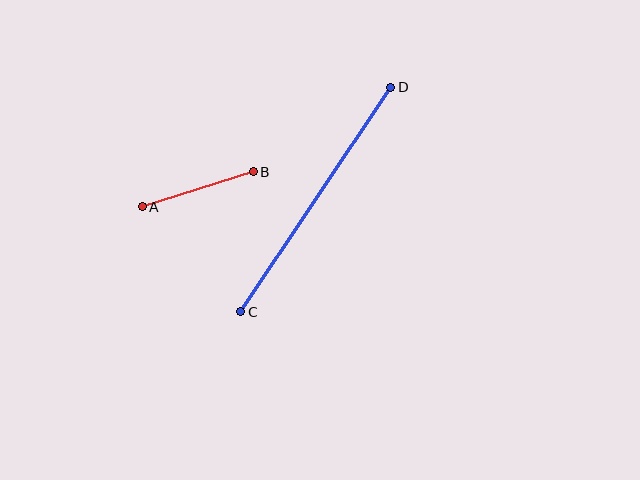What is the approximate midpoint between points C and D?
The midpoint is at approximately (316, 199) pixels.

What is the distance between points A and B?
The distance is approximately 116 pixels.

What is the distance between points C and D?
The distance is approximately 270 pixels.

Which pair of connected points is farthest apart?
Points C and D are farthest apart.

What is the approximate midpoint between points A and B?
The midpoint is at approximately (198, 189) pixels.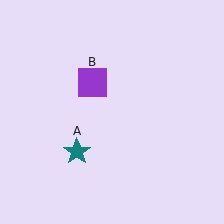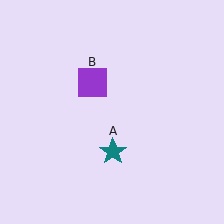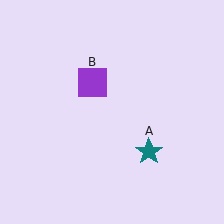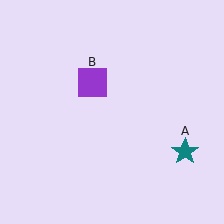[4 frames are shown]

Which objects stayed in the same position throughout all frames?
Purple square (object B) remained stationary.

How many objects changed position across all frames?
1 object changed position: teal star (object A).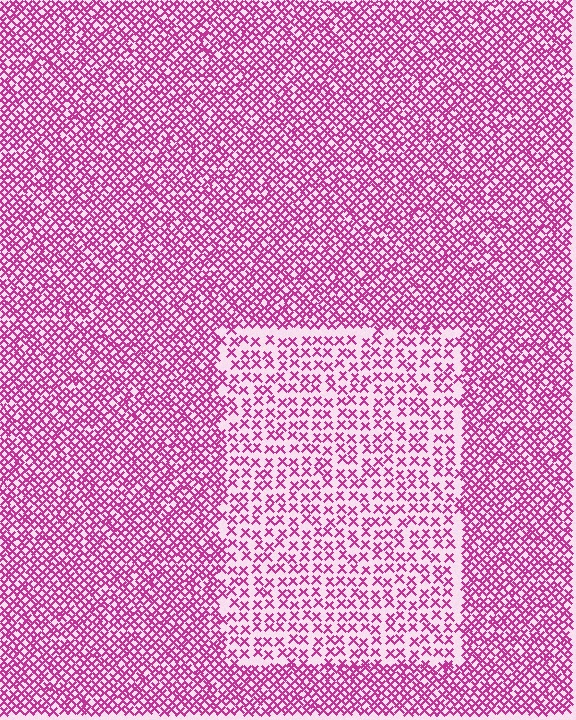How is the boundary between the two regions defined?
The boundary is defined by a change in element density (approximately 2.0x ratio). All elements are the same color, size, and shape.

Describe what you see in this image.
The image contains small magenta elements arranged at two different densities. A rectangle-shaped region is visible where the elements are less densely packed than the surrounding area.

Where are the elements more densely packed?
The elements are more densely packed outside the rectangle boundary.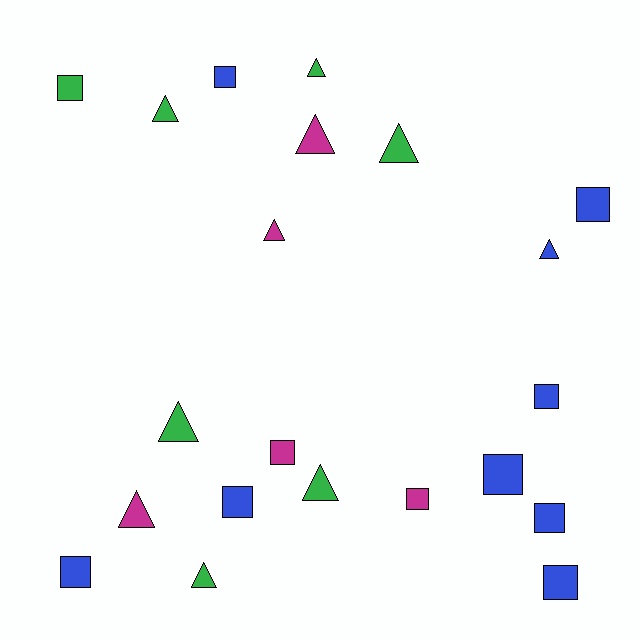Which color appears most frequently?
Blue, with 9 objects.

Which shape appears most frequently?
Square, with 11 objects.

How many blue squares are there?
There are 8 blue squares.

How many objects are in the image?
There are 21 objects.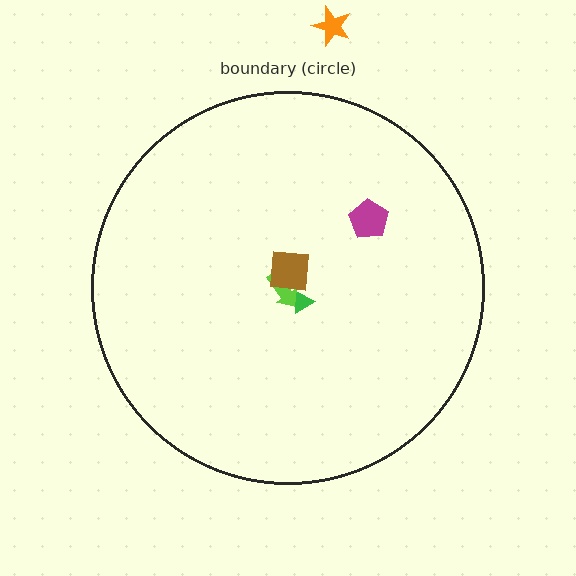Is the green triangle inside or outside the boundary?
Inside.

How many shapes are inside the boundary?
4 inside, 1 outside.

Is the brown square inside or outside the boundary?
Inside.